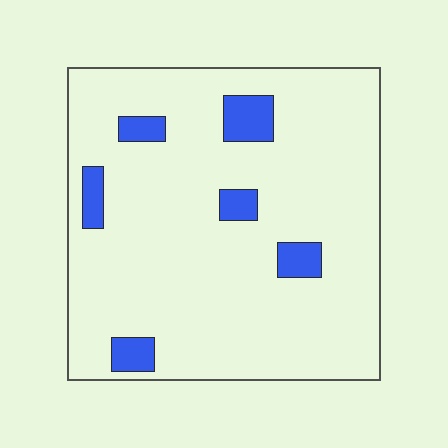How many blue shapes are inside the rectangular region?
6.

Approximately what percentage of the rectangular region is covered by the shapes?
Approximately 10%.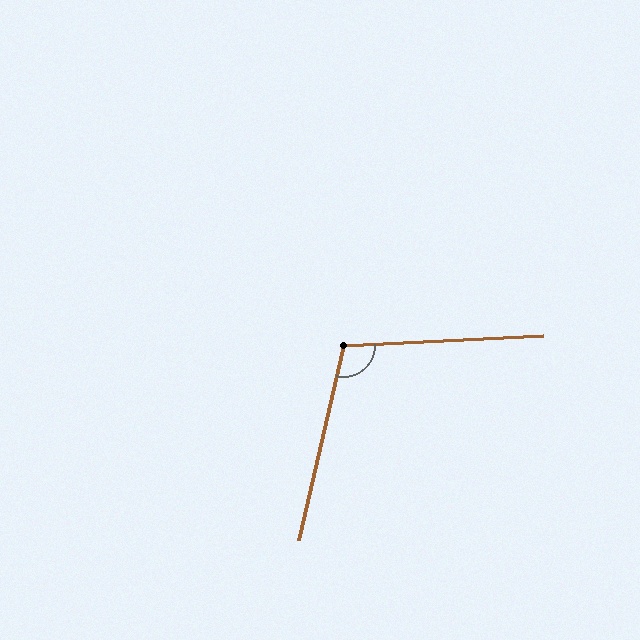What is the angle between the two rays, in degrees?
Approximately 106 degrees.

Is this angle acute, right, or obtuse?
It is obtuse.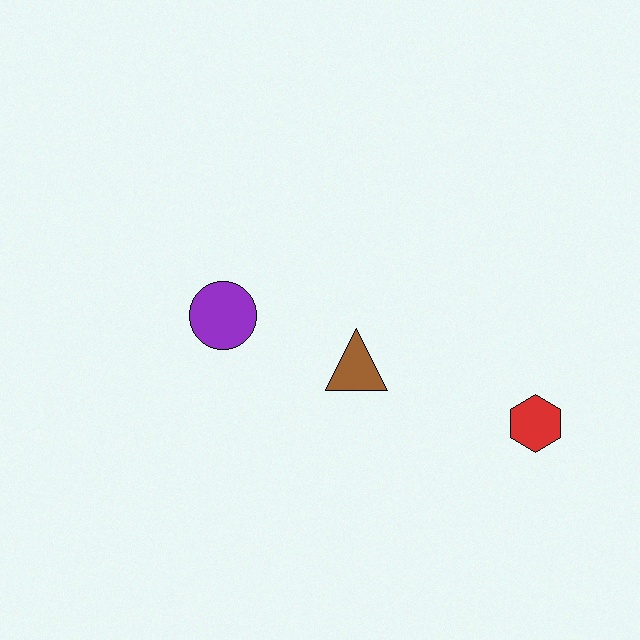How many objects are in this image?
There are 3 objects.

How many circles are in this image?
There is 1 circle.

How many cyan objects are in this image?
There are no cyan objects.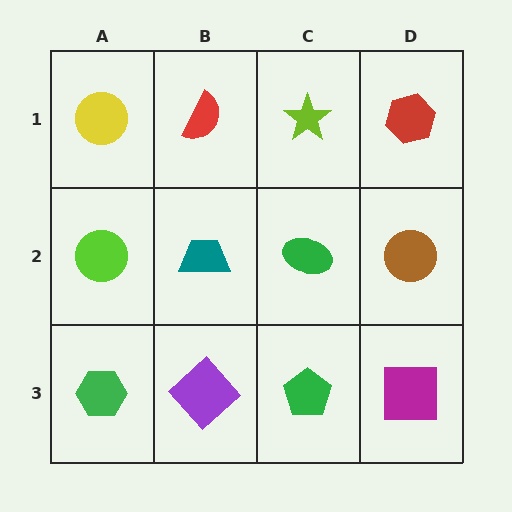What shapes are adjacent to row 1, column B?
A teal trapezoid (row 2, column B), a yellow circle (row 1, column A), a lime star (row 1, column C).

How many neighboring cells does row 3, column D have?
2.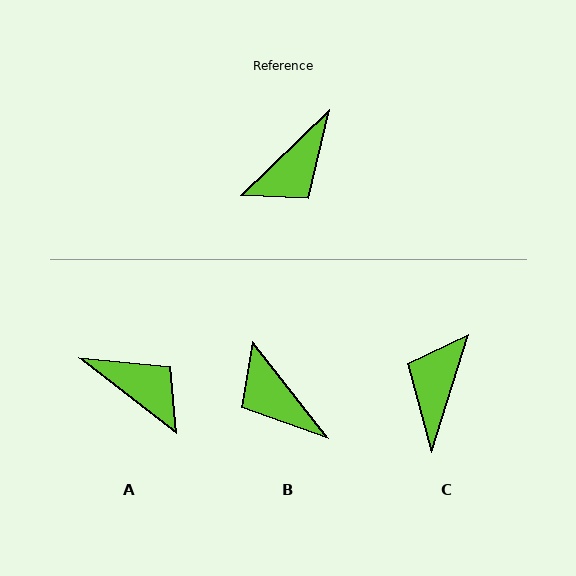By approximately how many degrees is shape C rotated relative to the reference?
Approximately 151 degrees clockwise.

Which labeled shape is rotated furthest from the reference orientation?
C, about 151 degrees away.